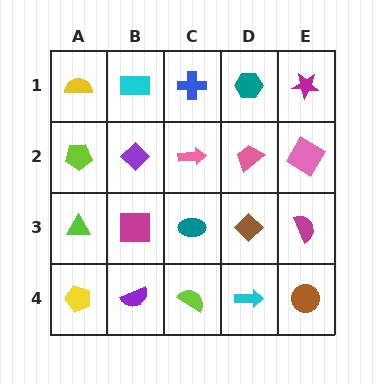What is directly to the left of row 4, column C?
A purple semicircle.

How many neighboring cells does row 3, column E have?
3.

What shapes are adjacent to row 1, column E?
A pink diamond (row 2, column E), a teal hexagon (row 1, column D).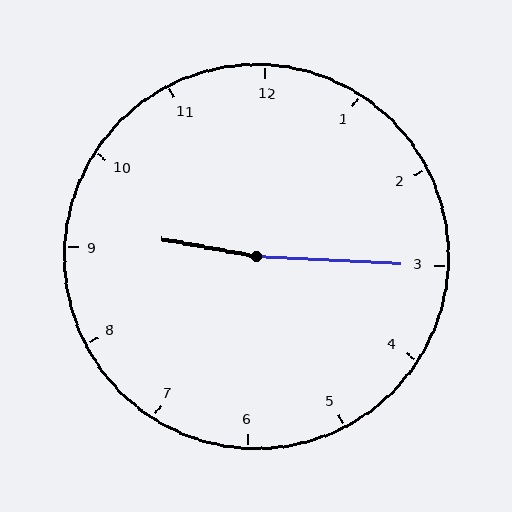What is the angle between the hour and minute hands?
Approximately 172 degrees.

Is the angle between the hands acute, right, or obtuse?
It is obtuse.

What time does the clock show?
9:15.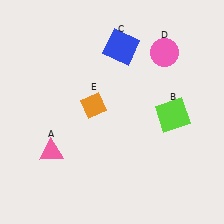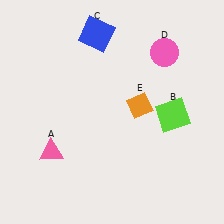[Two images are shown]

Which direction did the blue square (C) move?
The blue square (C) moved left.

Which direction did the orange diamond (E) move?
The orange diamond (E) moved right.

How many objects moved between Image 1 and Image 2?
2 objects moved between the two images.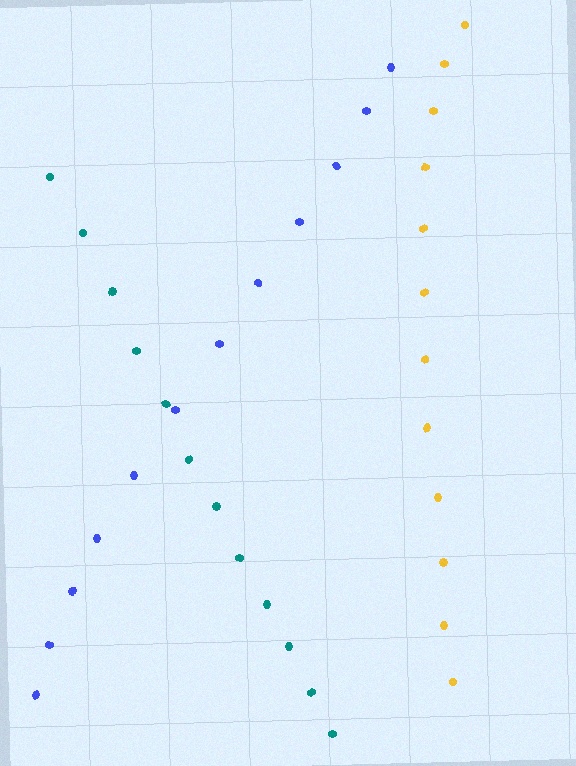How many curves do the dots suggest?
There are 3 distinct paths.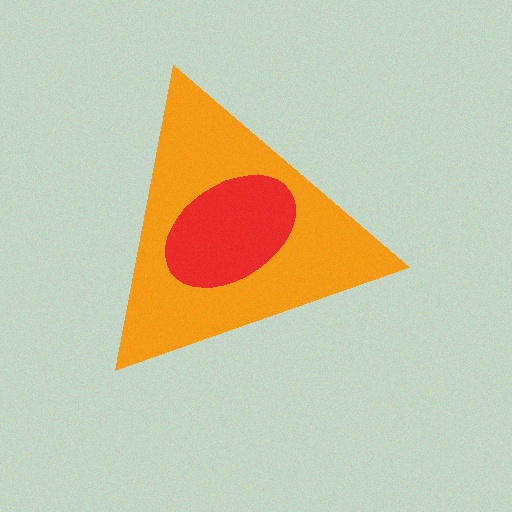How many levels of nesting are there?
2.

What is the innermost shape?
The red ellipse.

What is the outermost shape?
The orange triangle.